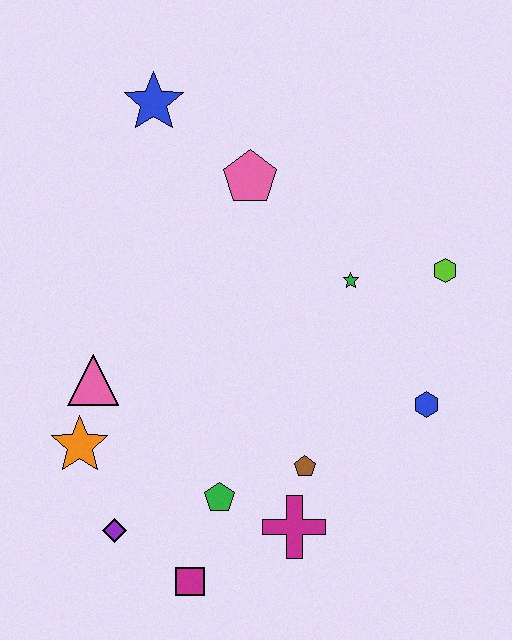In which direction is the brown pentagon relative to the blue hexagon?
The brown pentagon is to the left of the blue hexagon.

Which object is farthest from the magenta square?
The blue star is farthest from the magenta square.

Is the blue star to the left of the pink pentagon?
Yes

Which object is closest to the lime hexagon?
The green star is closest to the lime hexagon.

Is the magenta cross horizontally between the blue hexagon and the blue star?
Yes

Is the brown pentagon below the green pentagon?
No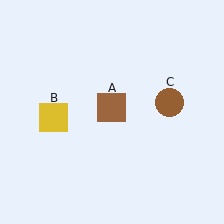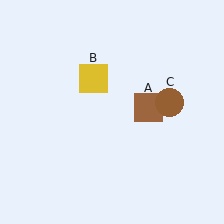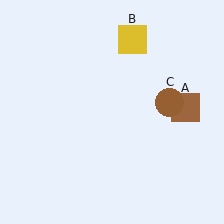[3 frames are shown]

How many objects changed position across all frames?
2 objects changed position: brown square (object A), yellow square (object B).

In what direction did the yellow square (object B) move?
The yellow square (object B) moved up and to the right.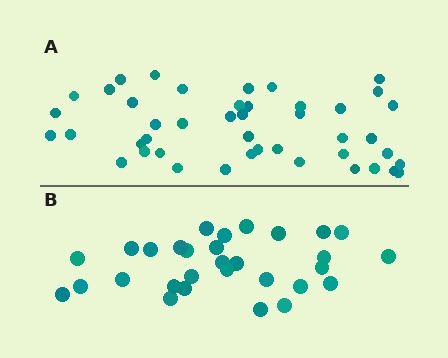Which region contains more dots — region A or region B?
Region A (the top region) has more dots.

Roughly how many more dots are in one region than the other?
Region A has approximately 15 more dots than region B.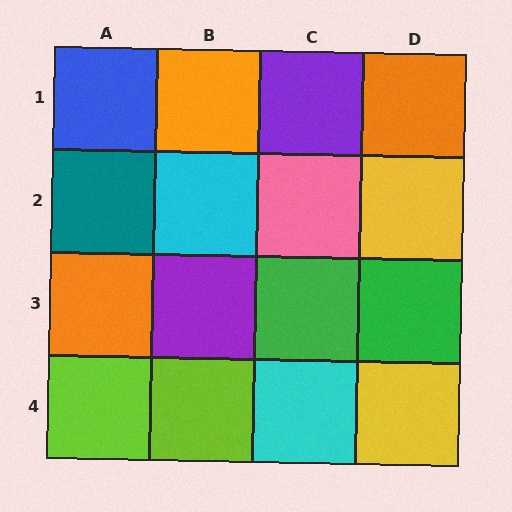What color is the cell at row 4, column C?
Cyan.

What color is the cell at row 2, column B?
Cyan.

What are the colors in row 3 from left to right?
Orange, purple, green, green.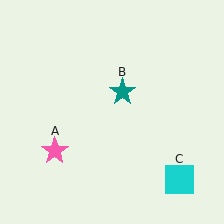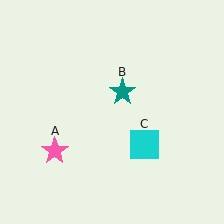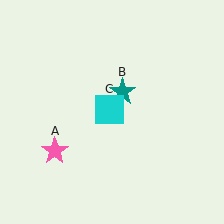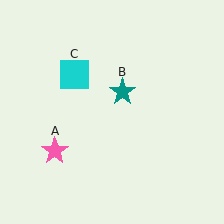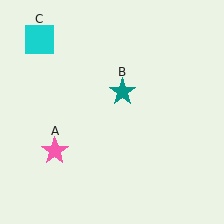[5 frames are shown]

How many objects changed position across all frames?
1 object changed position: cyan square (object C).